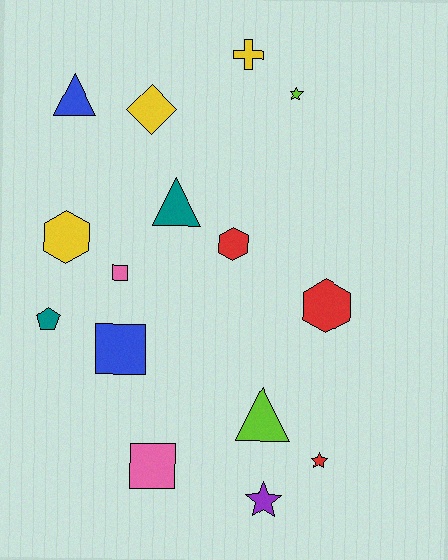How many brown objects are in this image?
There are no brown objects.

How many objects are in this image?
There are 15 objects.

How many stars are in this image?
There are 3 stars.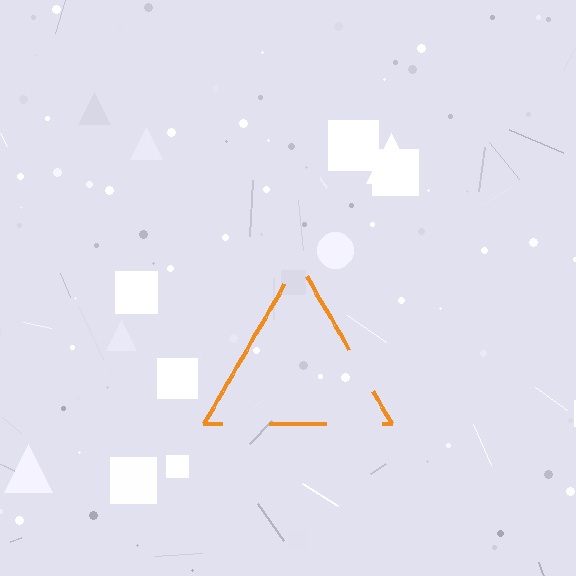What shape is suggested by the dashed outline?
The dashed outline suggests a triangle.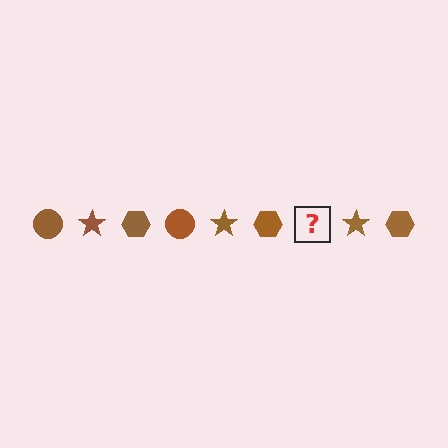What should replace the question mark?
The question mark should be replaced with a brown circle.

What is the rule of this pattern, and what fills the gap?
The rule is that the pattern cycles through circle, star, hexagon shapes in brown. The gap should be filled with a brown circle.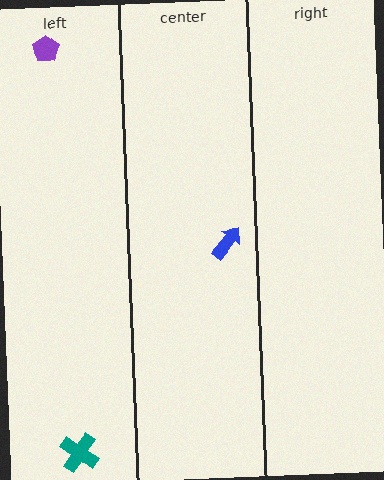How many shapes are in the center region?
1.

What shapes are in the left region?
The purple pentagon, the teal cross.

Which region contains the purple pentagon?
The left region.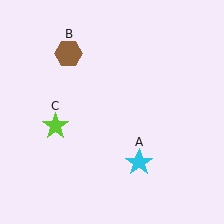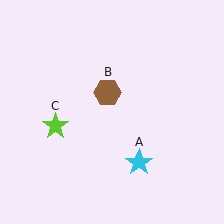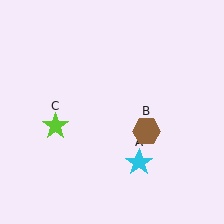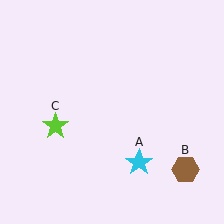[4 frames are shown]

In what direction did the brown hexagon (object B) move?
The brown hexagon (object B) moved down and to the right.